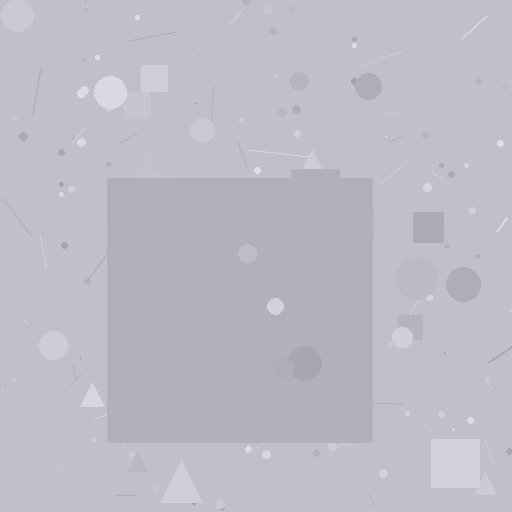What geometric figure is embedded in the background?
A square is embedded in the background.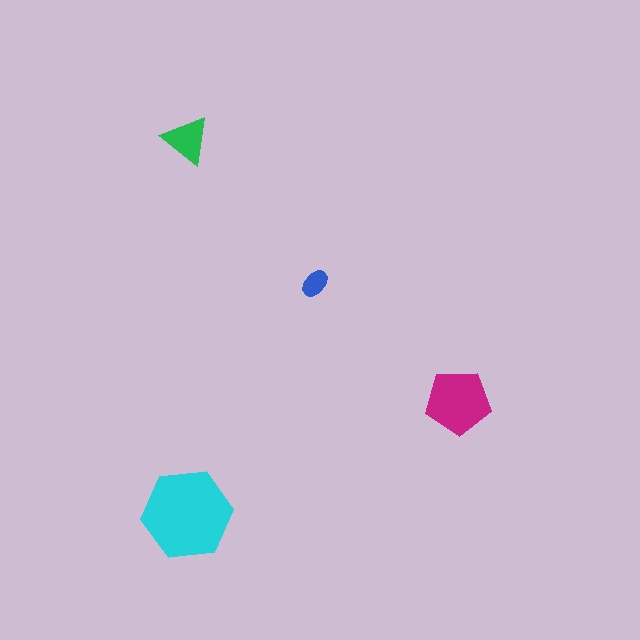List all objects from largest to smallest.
The cyan hexagon, the magenta pentagon, the green triangle, the blue ellipse.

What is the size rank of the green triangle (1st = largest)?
3rd.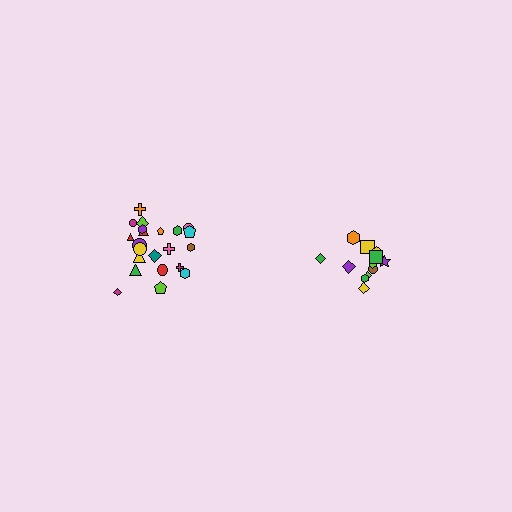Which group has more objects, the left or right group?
The left group.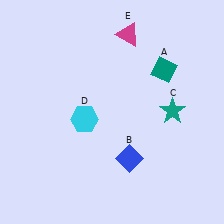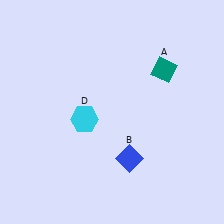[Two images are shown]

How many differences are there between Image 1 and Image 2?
There are 2 differences between the two images.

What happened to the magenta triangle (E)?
The magenta triangle (E) was removed in Image 2. It was in the top-right area of Image 1.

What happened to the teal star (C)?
The teal star (C) was removed in Image 2. It was in the top-right area of Image 1.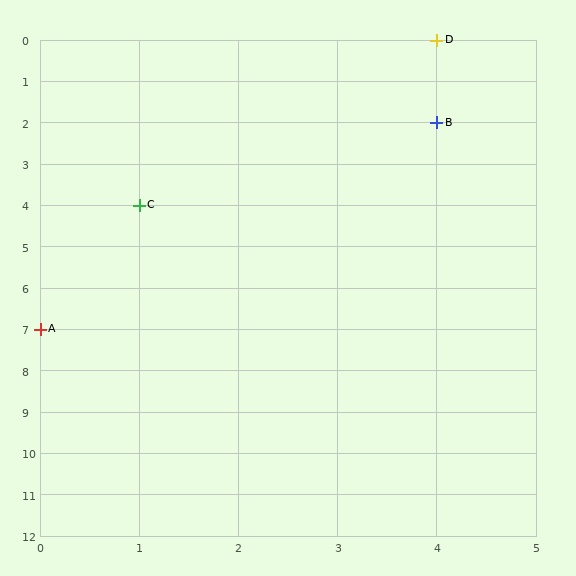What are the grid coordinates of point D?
Point D is at grid coordinates (4, 0).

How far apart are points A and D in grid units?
Points A and D are 4 columns and 7 rows apart (about 8.1 grid units diagonally).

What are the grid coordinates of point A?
Point A is at grid coordinates (0, 7).